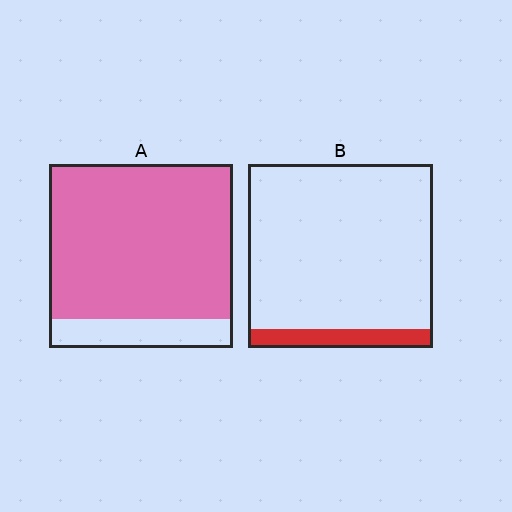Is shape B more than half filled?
No.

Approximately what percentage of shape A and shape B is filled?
A is approximately 85% and B is approximately 10%.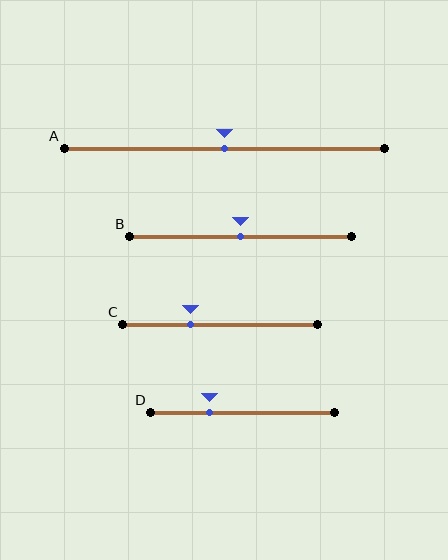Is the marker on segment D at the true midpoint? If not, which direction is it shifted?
No, the marker on segment D is shifted to the left by about 18% of the segment length.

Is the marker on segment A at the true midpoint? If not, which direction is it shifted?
Yes, the marker on segment A is at the true midpoint.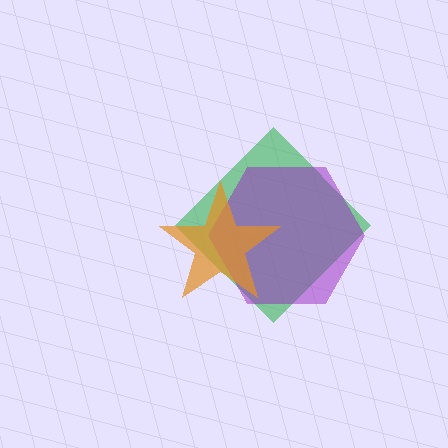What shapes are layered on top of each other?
The layered shapes are: a green diamond, a purple hexagon, an orange star.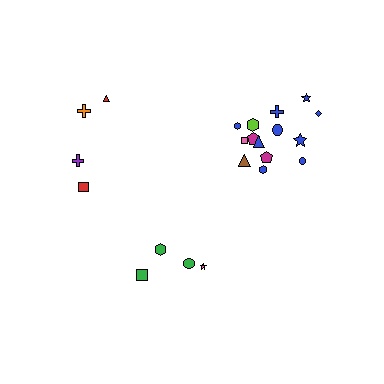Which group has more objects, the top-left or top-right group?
The top-right group.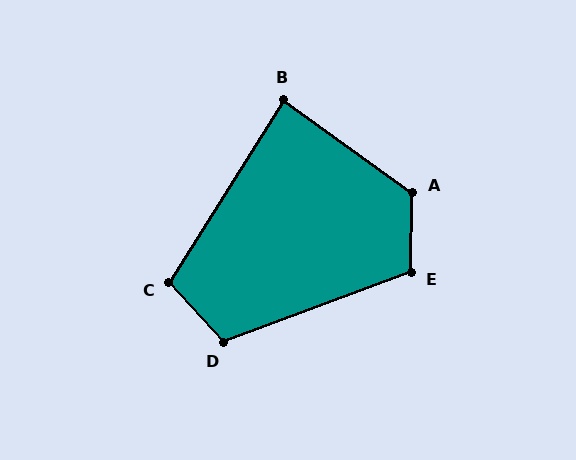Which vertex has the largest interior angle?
A, at approximately 124 degrees.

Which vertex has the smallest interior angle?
B, at approximately 87 degrees.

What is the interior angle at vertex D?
Approximately 111 degrees (obtuse).